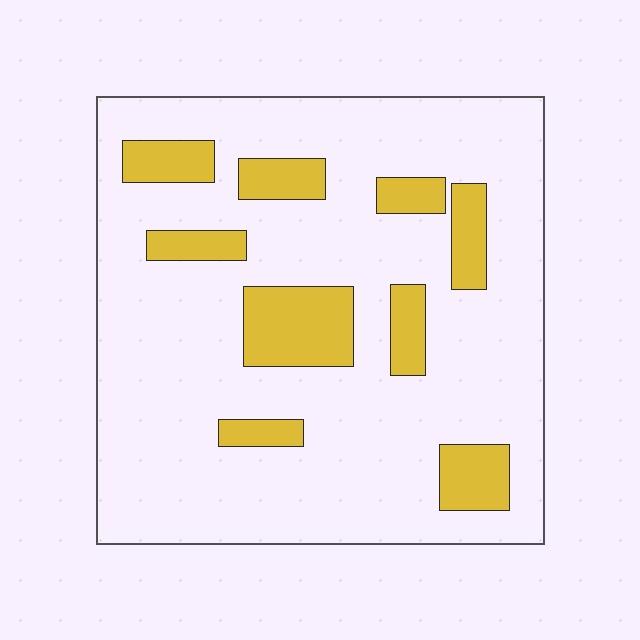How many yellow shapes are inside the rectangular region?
9.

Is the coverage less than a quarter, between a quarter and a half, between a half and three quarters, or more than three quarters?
Less than a quarter.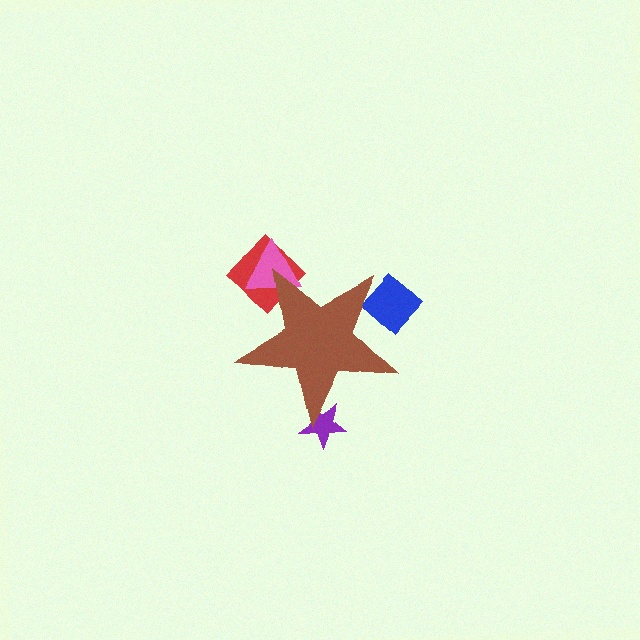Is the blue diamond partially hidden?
Yes, the blue diamond is partially hidden behind the brown star.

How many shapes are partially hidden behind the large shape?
4 shapes are partially hidden.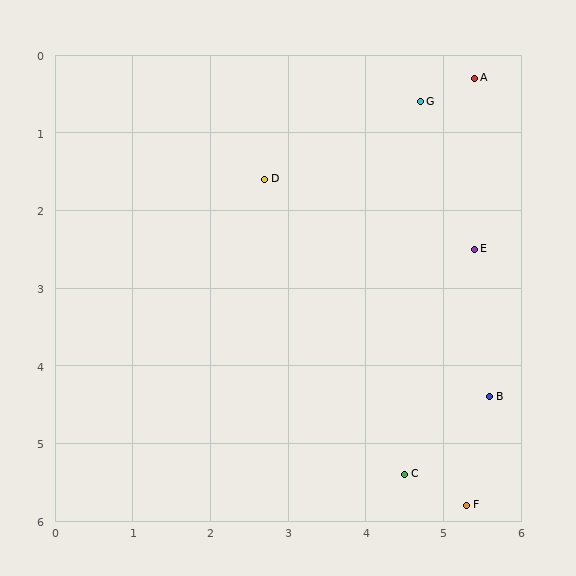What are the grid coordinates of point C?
Point C is at approximately (4.5, 5.4).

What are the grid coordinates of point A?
Point A is at approximately (5.4, 0.3).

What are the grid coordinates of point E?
Point E is at approximately (5.4, 2.5).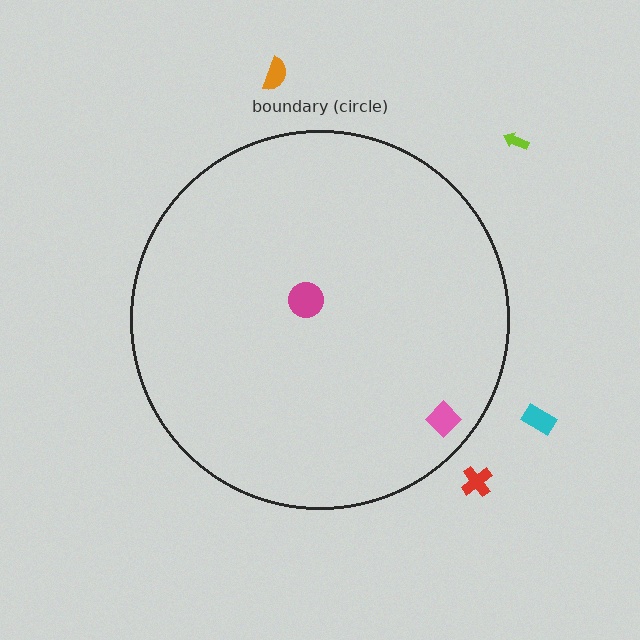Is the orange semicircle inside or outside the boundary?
Outside.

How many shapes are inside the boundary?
2 inside, 4 outside.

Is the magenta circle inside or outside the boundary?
Inside.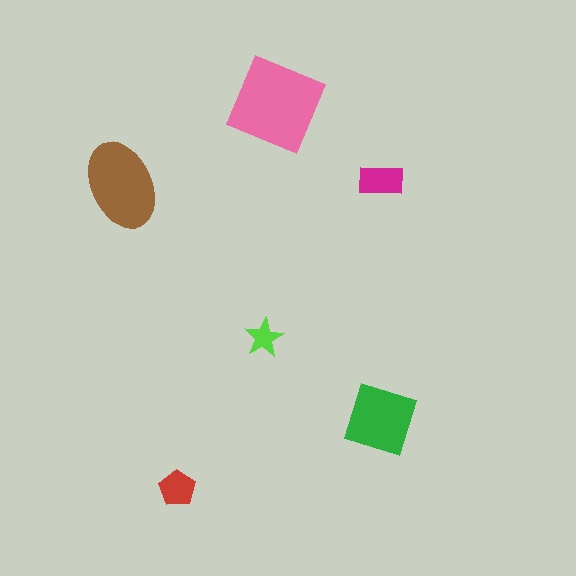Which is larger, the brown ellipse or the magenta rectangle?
The brown ellipse.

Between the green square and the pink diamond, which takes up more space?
The pink diamond.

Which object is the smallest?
The lime star.